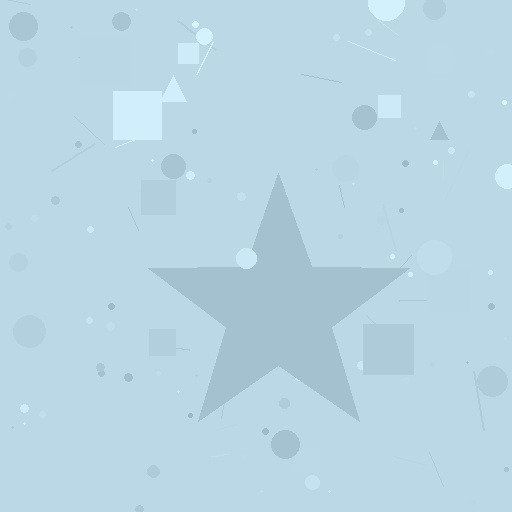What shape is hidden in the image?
A star is hidden in the image.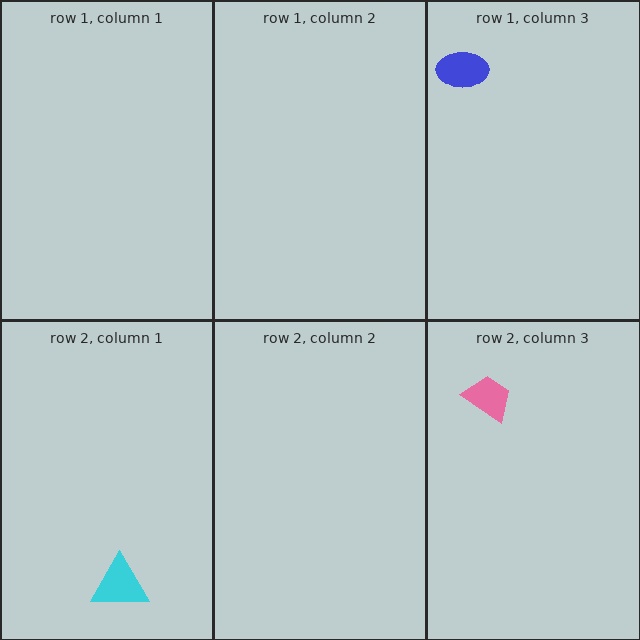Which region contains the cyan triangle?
The row 2, column 1 region.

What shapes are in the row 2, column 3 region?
The pink trapezoid.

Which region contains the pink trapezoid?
The row 2, column 3 region.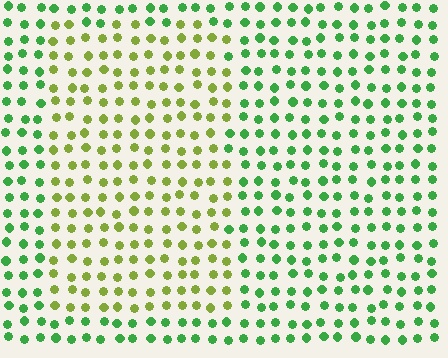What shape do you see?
I see a rectangle.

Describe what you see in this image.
The image is filled with small green elements in a uniform arrangement. A rectangle-shaped region is visible where the elements are tinted to a slightly different hue, forming a subtle color boundary.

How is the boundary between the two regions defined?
The boundary is defined purely by a slight shift in hue (about 45 degrees). Spacing, size, and orientation are identical on both sides.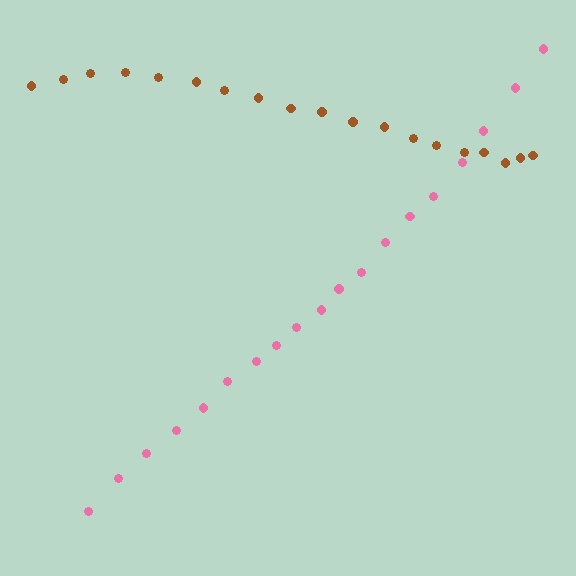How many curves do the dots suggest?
There are 2 distinct paths.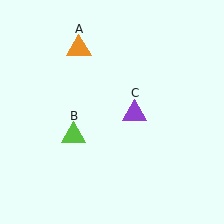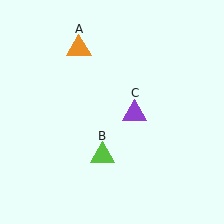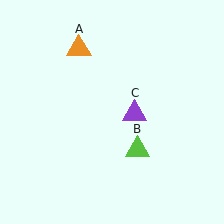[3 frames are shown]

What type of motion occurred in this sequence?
The lime triangle (object B) rotated counterclockwise around the center of the scene.